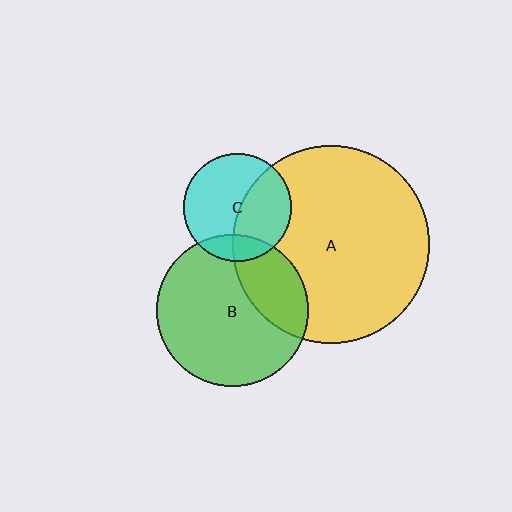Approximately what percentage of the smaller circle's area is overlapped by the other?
Approximately 40%.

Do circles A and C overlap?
Yes.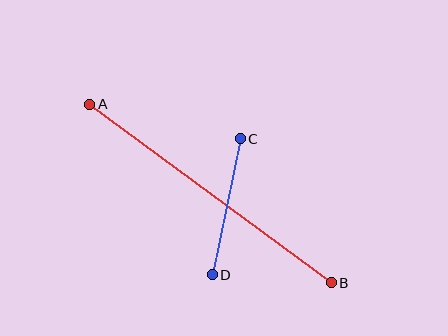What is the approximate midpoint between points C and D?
The midpoint is at approximately (226, 207) pixels.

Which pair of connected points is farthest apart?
Points A and B are farthest apart.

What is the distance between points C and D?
The distance is approximately 139 pixels.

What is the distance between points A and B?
The distance is approximately 300 pixels.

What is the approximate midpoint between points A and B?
The midpoint is at approximately (210, 194) pixels.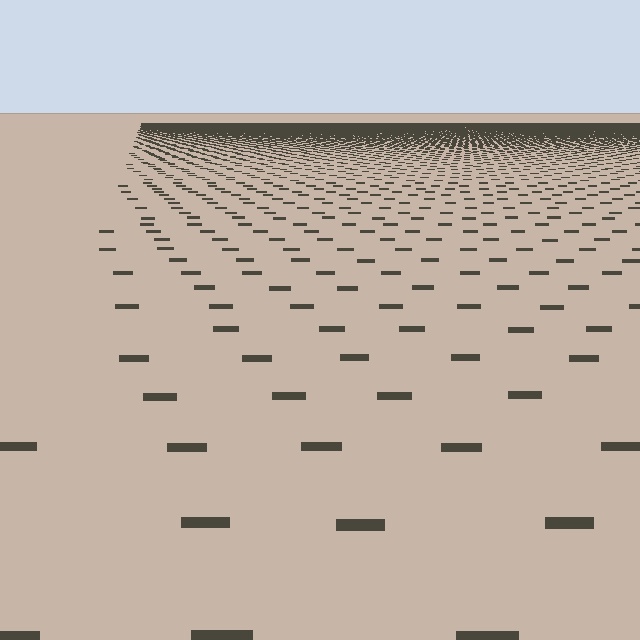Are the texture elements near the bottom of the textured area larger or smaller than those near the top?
Larger. Near the bottom, elements are closer to the viewer and appear at a bigger on-screen size.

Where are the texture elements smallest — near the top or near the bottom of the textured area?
Near the top.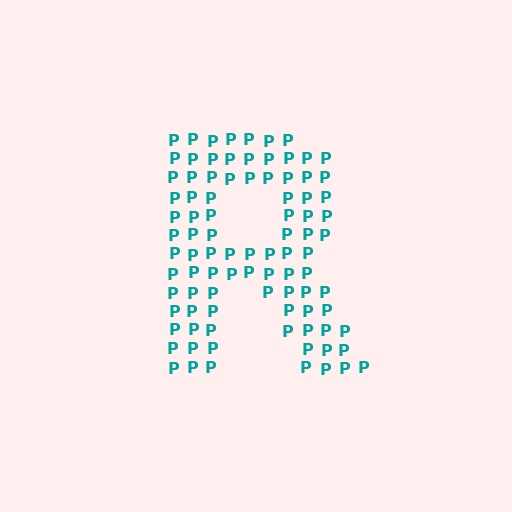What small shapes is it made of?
It is made of small letter P's.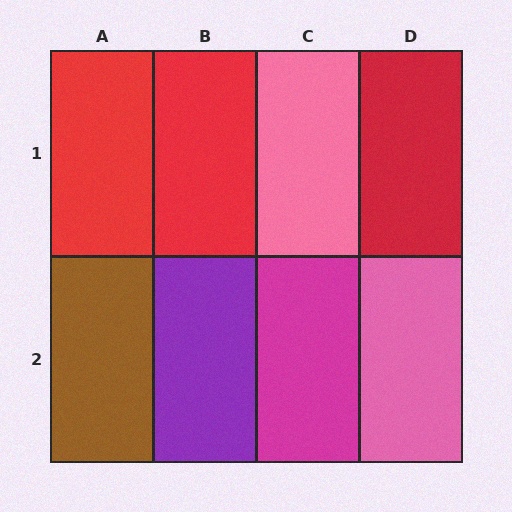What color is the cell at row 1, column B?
Red.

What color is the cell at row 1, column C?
Pink.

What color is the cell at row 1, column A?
Red.